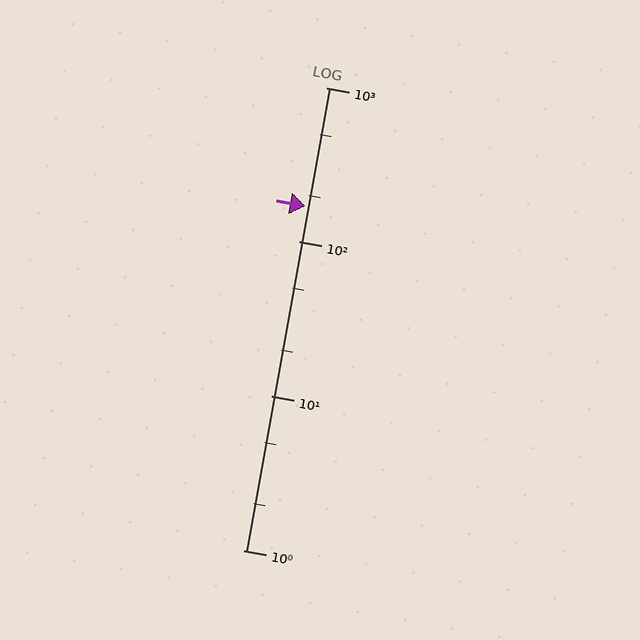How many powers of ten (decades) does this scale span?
The scale spans 3 decades, from 1 to 1000.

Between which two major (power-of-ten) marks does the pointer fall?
The pointer is between 100 and 1000.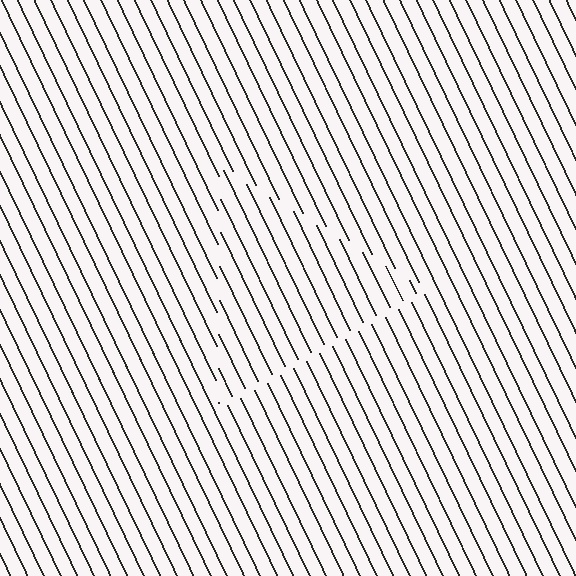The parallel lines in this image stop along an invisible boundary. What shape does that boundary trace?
An illusory triangle. The interior of the shape contains the same grating, shifted by half a period — the contour is defined by the phase discontinuity where line-ends from the inner and outer gratings abut.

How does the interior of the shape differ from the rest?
The interior of the shape contains the same grating, shifted by half a period — the contour is defined by the phase discontinuity where line-ends from the inner and outer gratings abut.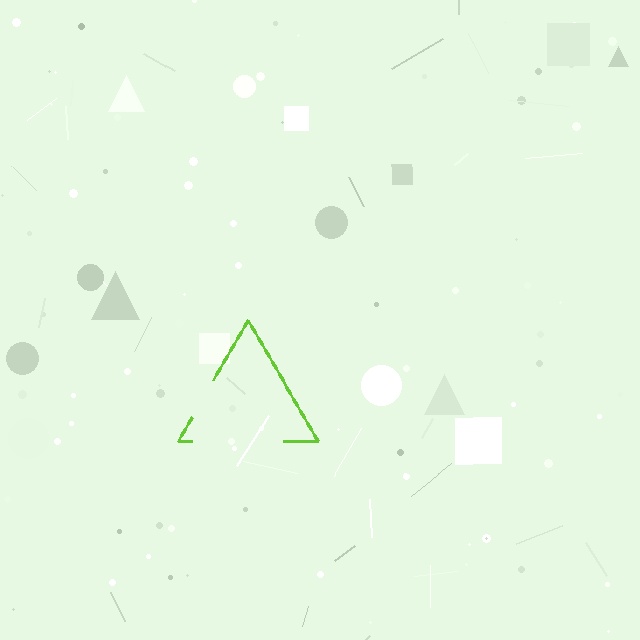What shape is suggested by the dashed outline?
The dashed outline suggests a triangle.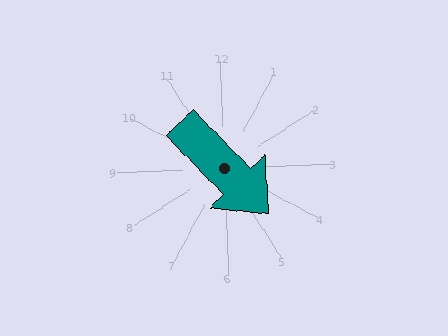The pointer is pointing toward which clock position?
Roughly 5 o'clock.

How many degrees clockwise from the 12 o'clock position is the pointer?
Approximately 138 degrees.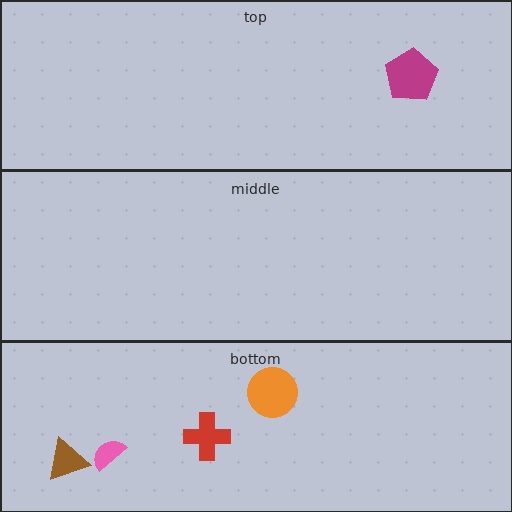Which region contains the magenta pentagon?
The top region.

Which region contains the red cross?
The bottom region.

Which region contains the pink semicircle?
The bottom region.